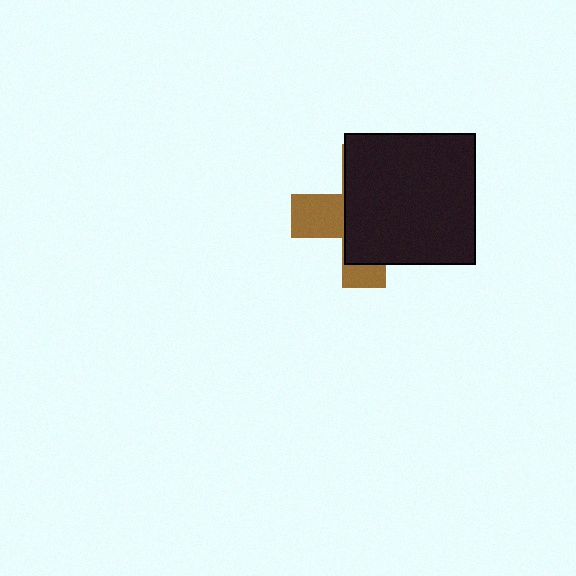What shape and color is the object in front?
The object in front is a black square.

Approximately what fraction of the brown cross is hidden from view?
Roughly 68% of the brown cross is hidden behind the black square.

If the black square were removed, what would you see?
You would see the complete brown cross.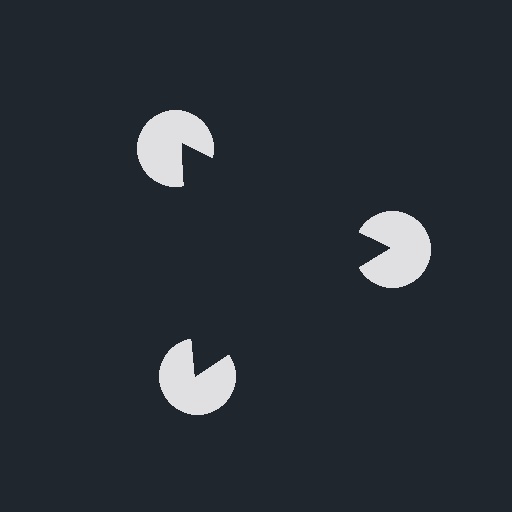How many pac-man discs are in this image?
There are 3 — one at each vertex of the illusory triangle.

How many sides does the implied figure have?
3 sides.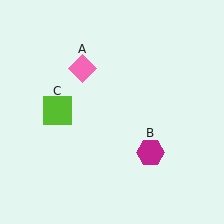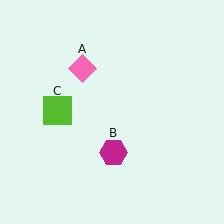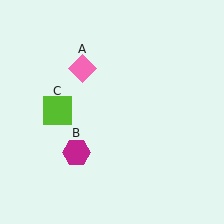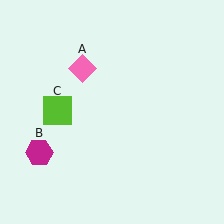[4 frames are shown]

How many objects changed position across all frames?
1 object changed position: magenta hexagon (object B).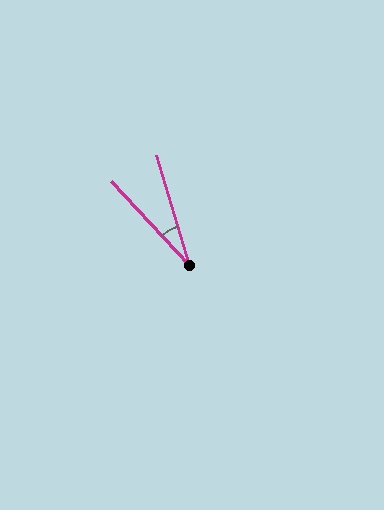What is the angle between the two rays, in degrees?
Approximately 26 degrees.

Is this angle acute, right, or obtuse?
It is acute.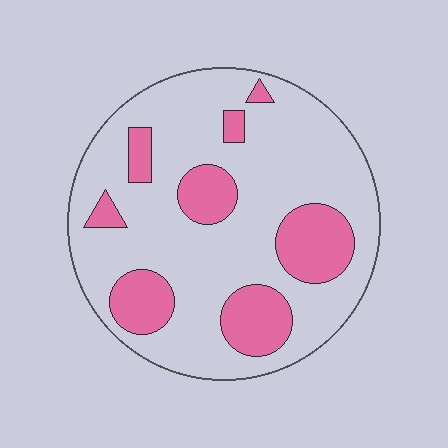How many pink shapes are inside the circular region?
8.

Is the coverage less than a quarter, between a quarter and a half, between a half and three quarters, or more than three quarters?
Less than a quarter.